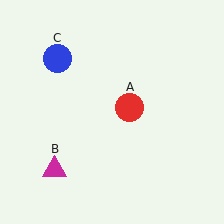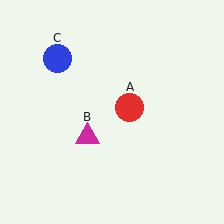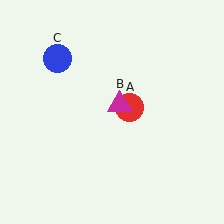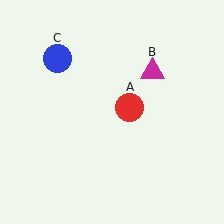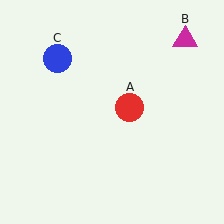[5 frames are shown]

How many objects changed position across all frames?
1 object changed position: magenta triangle (object B).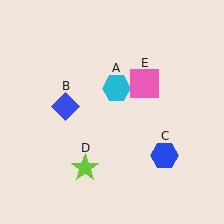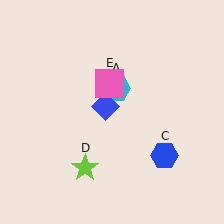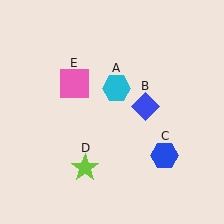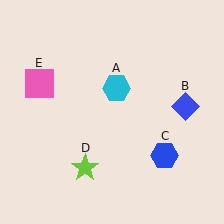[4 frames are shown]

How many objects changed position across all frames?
2 objects changed position: blue diamond (object B), pink square (object E).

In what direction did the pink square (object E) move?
The pink square (object E) moved left.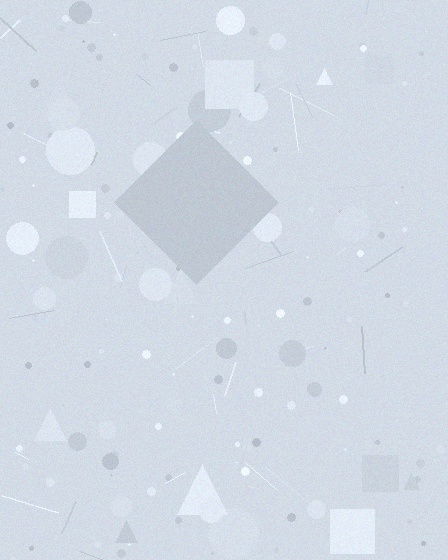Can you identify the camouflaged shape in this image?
The camouflaged shape is a diamond.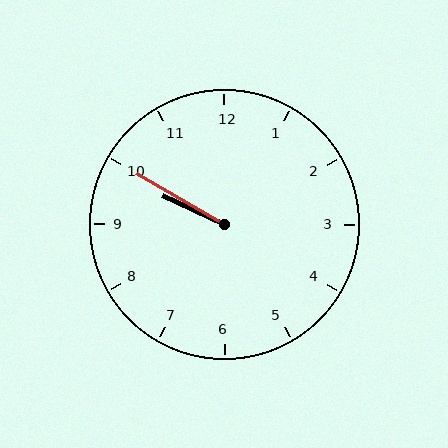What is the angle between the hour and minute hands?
Approximately 5 degrees.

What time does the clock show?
9:50.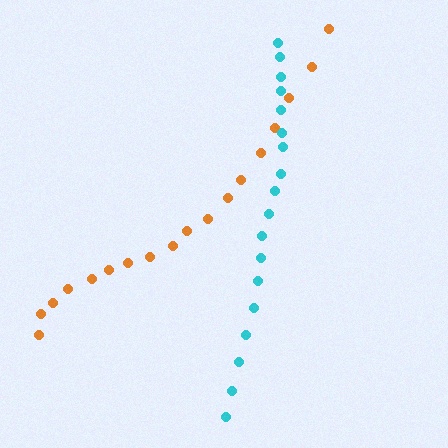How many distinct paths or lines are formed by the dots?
There are 2 distinct paths.